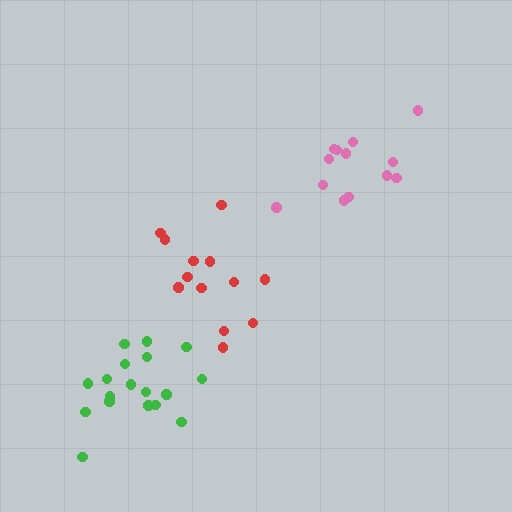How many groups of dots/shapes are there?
There are 3 groups.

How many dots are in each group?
Group 1: 13 dots, Group 2: 13 dots, Group 3: 18 dots (44 total).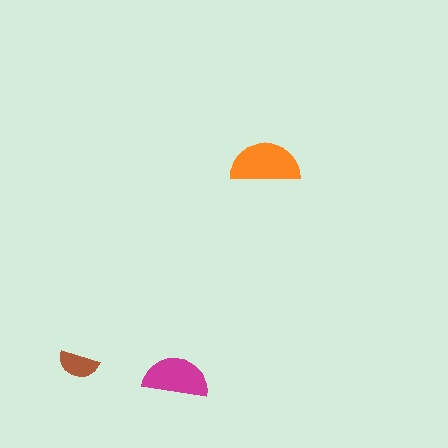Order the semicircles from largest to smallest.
the orange one, the magenta one, the brown one.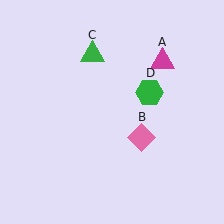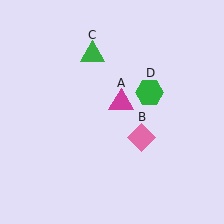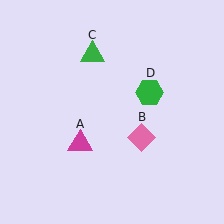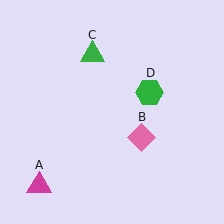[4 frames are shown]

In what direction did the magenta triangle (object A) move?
The magenta triangle (object A) moved down and to the left.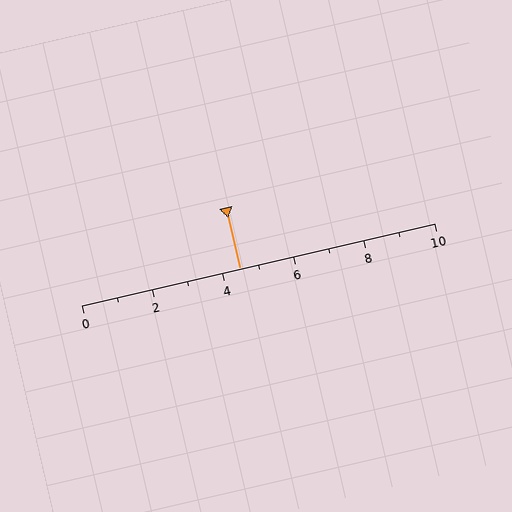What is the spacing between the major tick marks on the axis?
The major ticks are spaced 2 apart.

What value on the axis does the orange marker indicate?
The marker indicates approximately 4.5.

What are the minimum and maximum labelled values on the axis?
The axis runs from 0 to 10.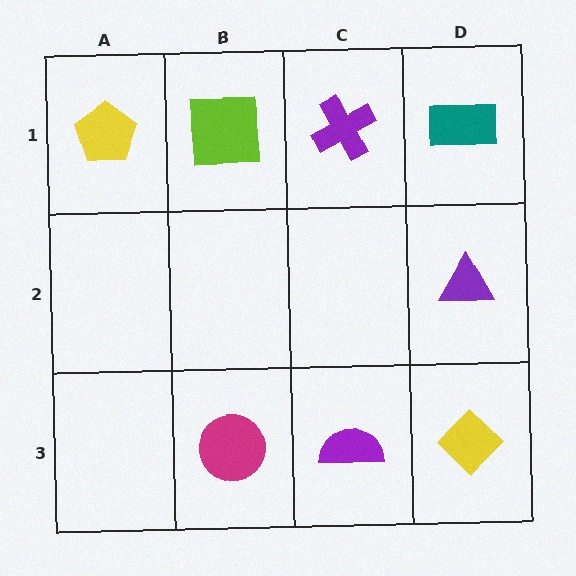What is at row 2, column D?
A purple triangle.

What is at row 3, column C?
A purple semicircle.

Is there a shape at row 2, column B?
No, that cell is empty.